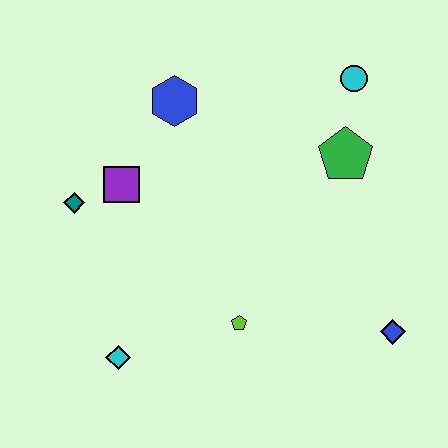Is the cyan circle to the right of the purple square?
Yes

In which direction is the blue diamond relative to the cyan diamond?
The blue diamond is to the right of the cyan diamond.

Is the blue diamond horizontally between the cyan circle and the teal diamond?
No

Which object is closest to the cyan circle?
The green pentagon is closest to the cyan circle.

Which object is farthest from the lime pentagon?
The cyan circle is farthest from the lime pentagon.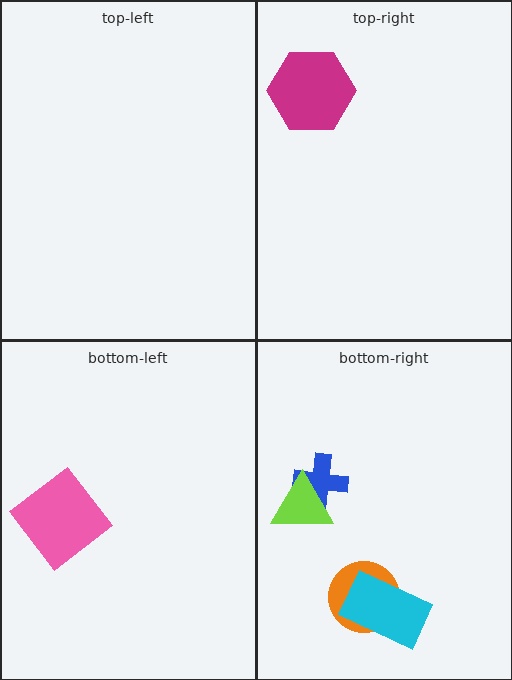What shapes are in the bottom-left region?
The pink diamond.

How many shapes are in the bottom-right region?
4.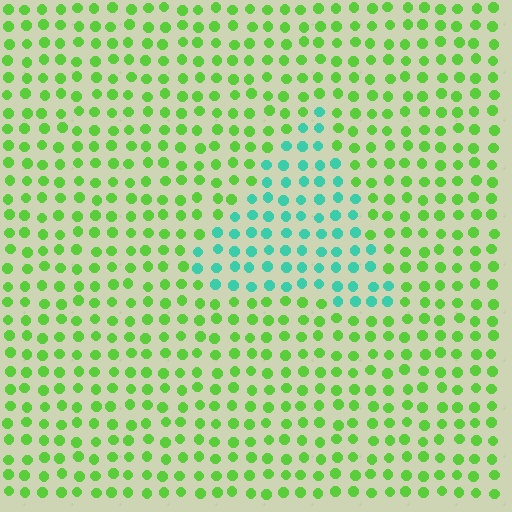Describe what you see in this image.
The image is filled with small lime elements in a uniform arrangement. A triangle-shaped region is visible where the elements are tinted to a slightly different hue, forming a subtle color boundary.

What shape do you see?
I see a triangle.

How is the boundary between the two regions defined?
The boundary is defined purely by a slight shift in hue (about 58 degrees). Spacing, size, and orientation are identical on both sides.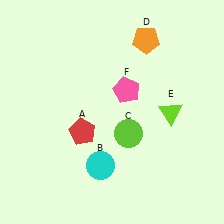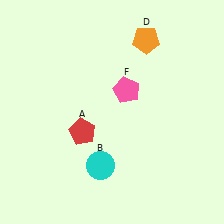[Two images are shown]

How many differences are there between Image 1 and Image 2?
There are 2 differences between the two images.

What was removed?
The lime triangle (E), the lime circle (C) were removed in Image 2.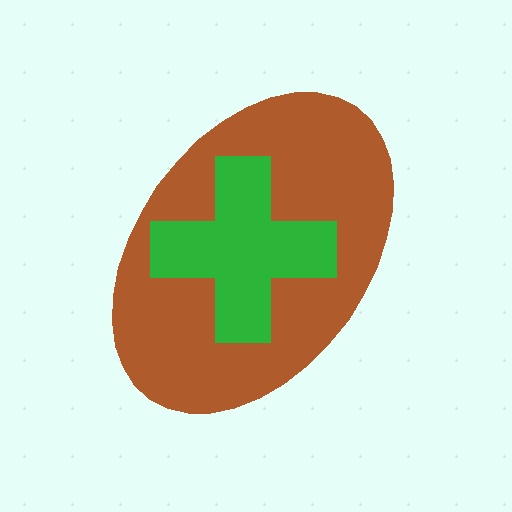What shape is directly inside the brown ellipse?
The green cross.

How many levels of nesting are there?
2.